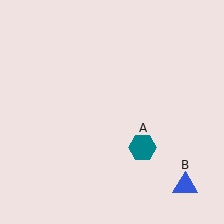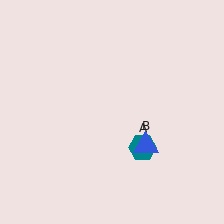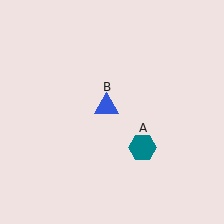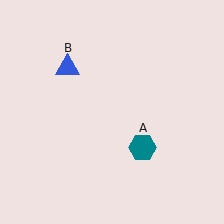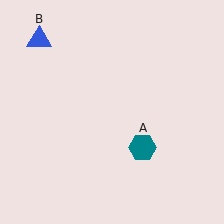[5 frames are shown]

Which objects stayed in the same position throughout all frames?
Teal hexagon (object A) remained stationary.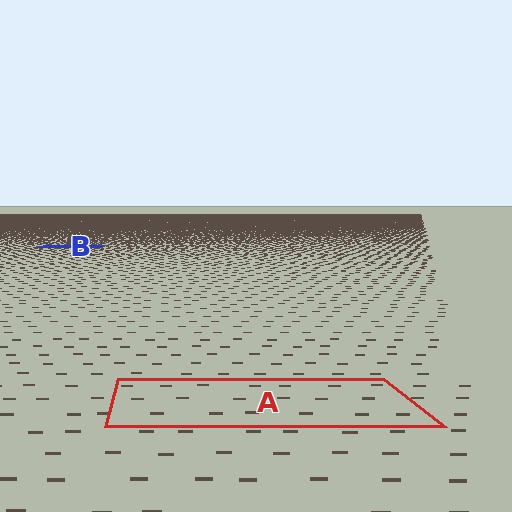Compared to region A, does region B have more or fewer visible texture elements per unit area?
Region B has more texture elements per unit area — they are packed more densely because it is farther away.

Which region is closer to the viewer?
Region A is closer. The texture elements there are larger and more spread out.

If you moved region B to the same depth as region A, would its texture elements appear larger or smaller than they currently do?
They would appear larger. At a closer depth, the same texture elements are projected at a bigger on-screen size.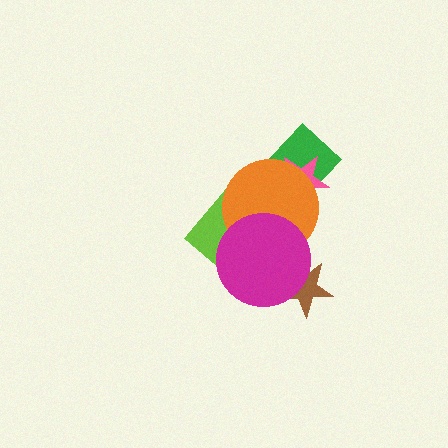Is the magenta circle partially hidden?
No, no other shape covers it.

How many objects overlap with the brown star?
1 object overlaps with the brown star.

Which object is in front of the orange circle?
The magenta circle is in front of the orange circle.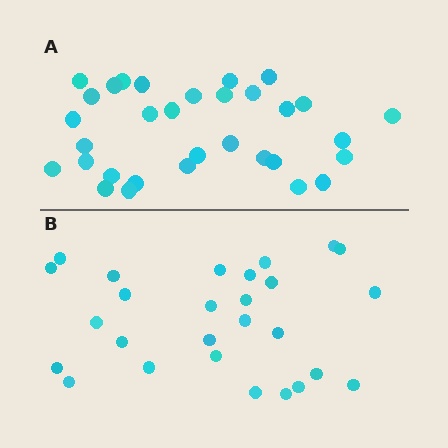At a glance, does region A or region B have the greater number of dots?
Region A (the top region) has more dots.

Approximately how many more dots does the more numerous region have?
Region A has about 5 more dots than region B.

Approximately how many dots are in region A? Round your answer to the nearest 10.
About 30 dots. (The exact count is 32, which rounds to 30.)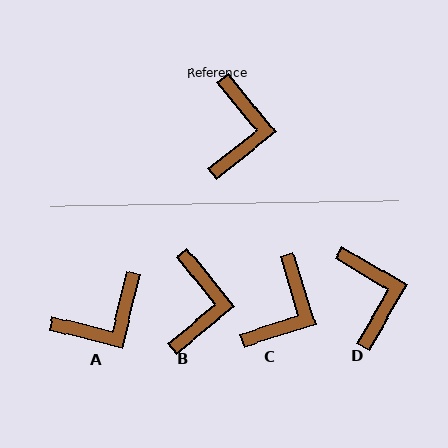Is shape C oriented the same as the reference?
No, it is off by about 22 degrees.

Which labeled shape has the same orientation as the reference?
B.